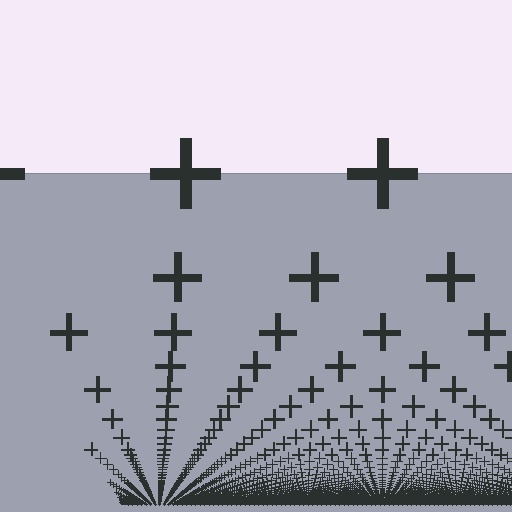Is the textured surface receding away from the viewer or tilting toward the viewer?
The surface appears to tilt toward the viewer. Texture elements get larger and sparser toward the top.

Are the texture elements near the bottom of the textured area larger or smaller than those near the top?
Smaller. The gradient is inverted — elements near the bottom are smaller and denser.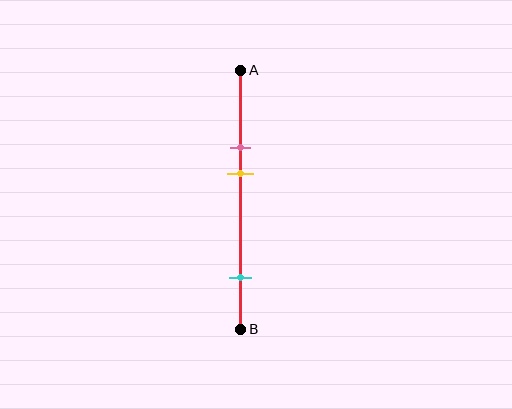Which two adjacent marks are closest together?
The pink and yellow marks are the closest adjacent pair.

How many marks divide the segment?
There are 3 marks dividing the segment.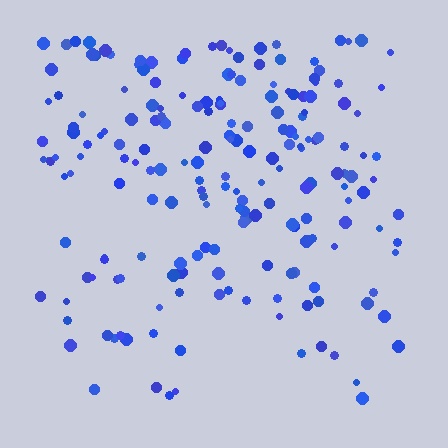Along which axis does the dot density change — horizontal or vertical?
Vertical.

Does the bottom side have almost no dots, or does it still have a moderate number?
Still a moderate number, just noticeably fewer than the top.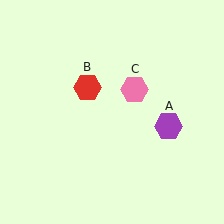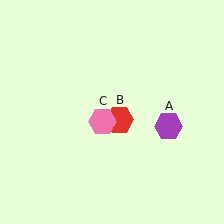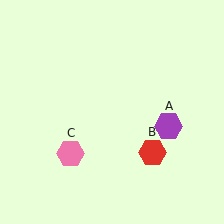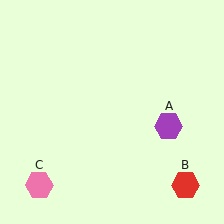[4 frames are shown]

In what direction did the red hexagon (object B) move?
The red hexagon (object B) moved down and to the right.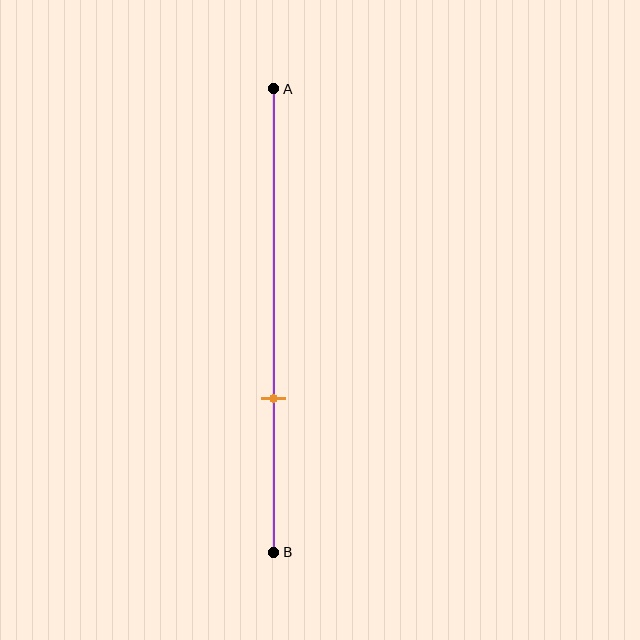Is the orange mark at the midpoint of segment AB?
No, the mark is at about 65% from A, not at the 50% midpoint.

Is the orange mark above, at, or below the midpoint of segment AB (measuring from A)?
The orange mark is below the midpoint of segment AB.